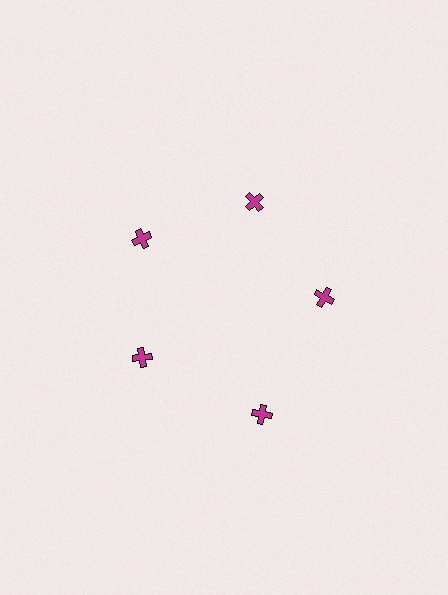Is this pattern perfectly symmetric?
No. The 5 magenta crosses are arranged in a ring, but one element near the 5 o'clock position is pushed outward from the center, breaking the 5-fold rotational symmetry.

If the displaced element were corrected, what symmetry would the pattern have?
It would have 5-fold rotational symmetry — the pattern would map onto itself every 72 degrees.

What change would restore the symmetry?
The symmetry would be restored by moving it inward, back onto the ring so that all 5 crosses sit at equal angles and equal distance from the center.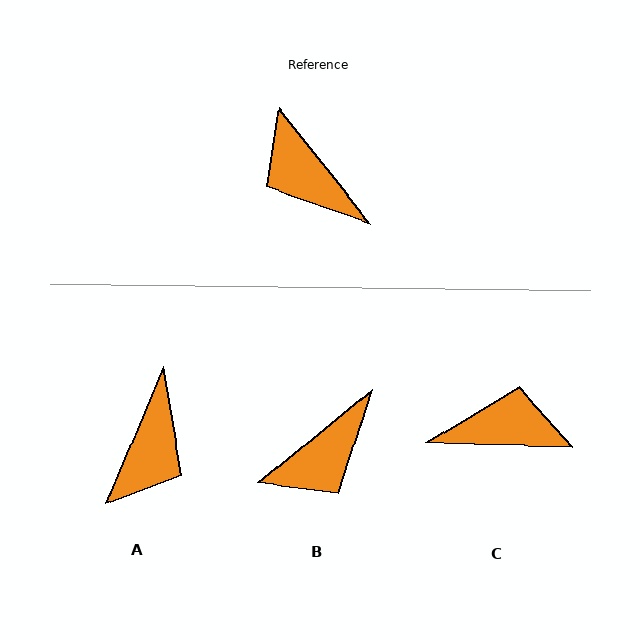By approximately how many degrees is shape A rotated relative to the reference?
Approximately 119 degrees counter-clockwise.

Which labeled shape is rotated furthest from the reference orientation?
C, about 130 degrees away.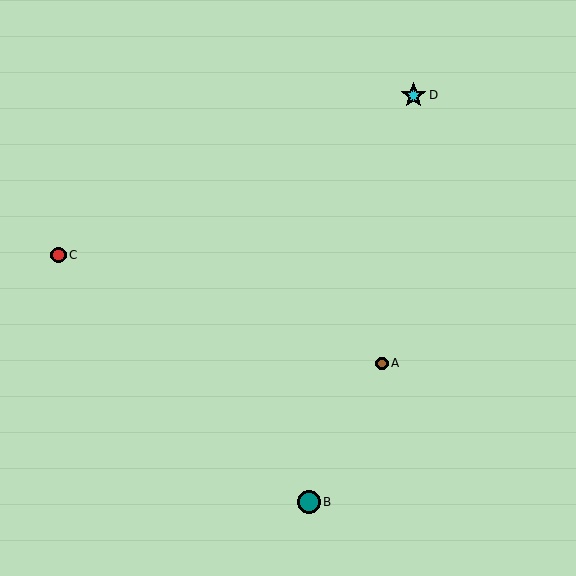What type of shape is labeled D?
Shape D is a cyan star.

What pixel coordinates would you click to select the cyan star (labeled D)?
Click at (413, 95) to select the cyan star D.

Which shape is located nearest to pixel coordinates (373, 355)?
The brown circle (labeled A) at (382, 363) is nearest to that location.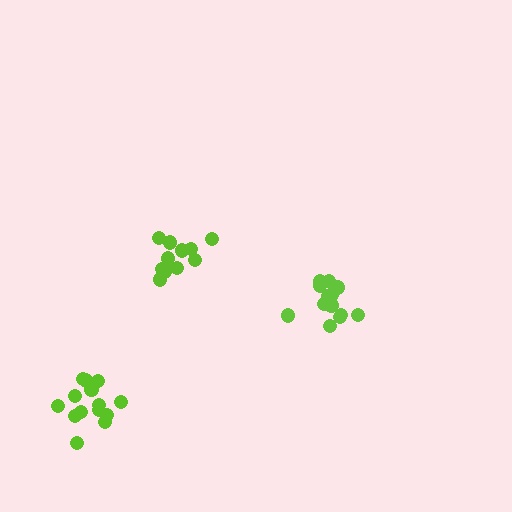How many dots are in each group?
Group 1: 14 dots, Group 2: 14 dots, Group 3: 12 dots (40 total).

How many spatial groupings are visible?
There are 3 spatial groupings.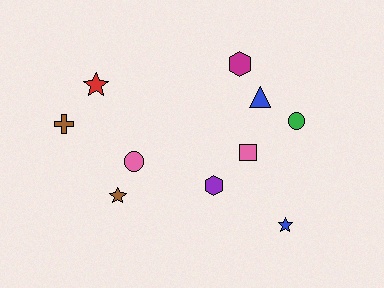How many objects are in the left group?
There are 4 objects.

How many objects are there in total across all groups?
There are 10 objects.